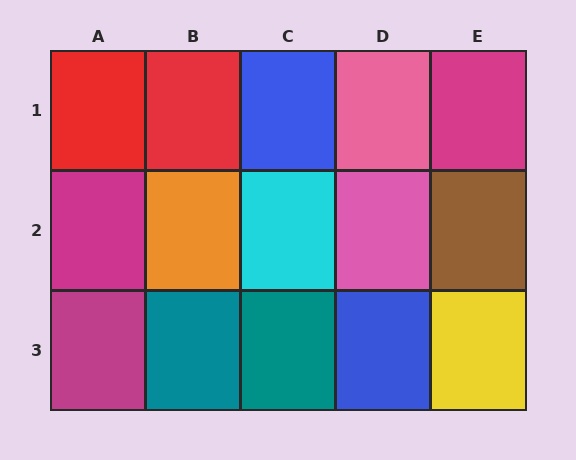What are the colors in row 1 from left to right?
Red, red, blue, pink, magenta.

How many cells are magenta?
3 cells are magenta.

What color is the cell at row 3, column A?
Magenta.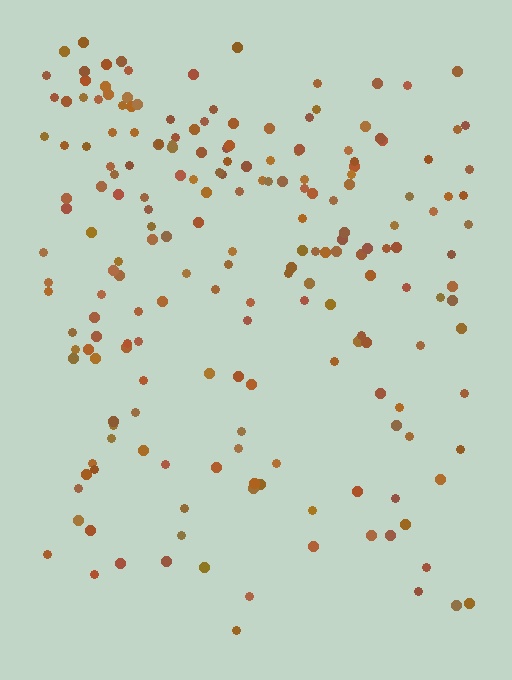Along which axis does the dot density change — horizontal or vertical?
Vertical.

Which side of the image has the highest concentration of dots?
The top.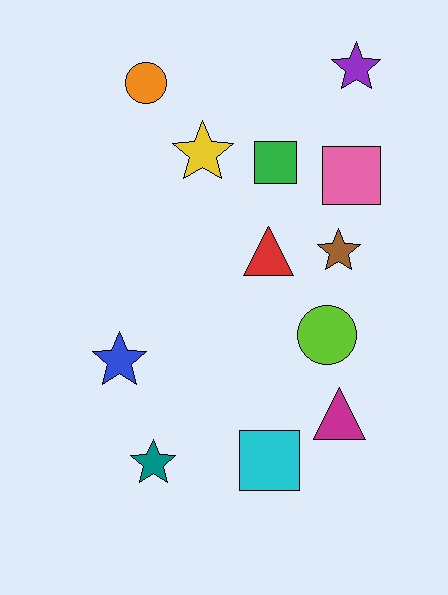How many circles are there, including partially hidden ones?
There are 2 circles.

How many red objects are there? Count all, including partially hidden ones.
There is 1 red object.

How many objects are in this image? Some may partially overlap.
There are 12 objects.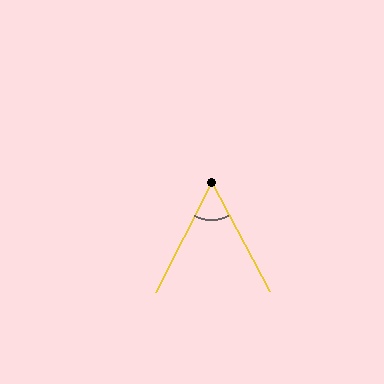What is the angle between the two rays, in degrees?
Approximately 55 degrees.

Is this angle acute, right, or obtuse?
It is acute.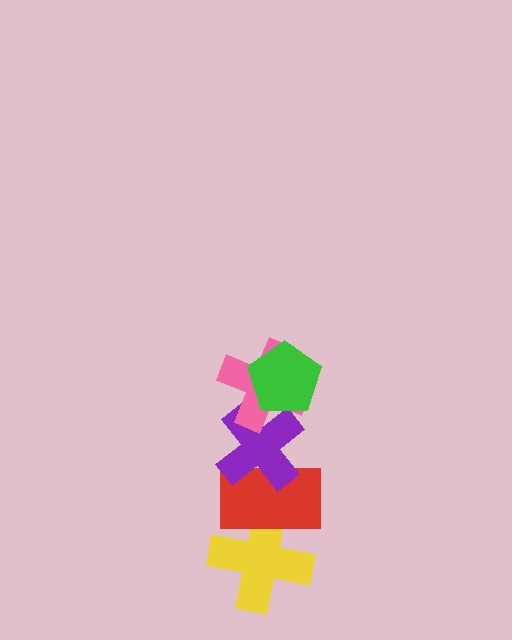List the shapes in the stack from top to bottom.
From top to bottom: the green pentagon, the pink cross, the purple cross, the red rectangle, the yellow cross.